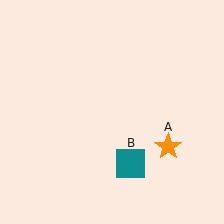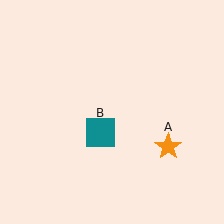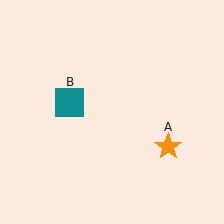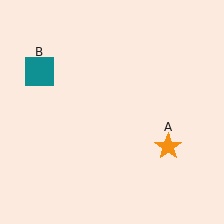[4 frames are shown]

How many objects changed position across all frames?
1 object changed position: teal square (object B).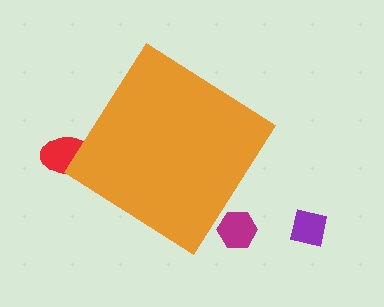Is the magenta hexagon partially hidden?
Yes, the magenta hexagon is partially hidden behind the orange diamond.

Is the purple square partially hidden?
No, the purple square is fully visible.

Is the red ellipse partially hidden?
Yes, the red ellipse is partially hidden behind the orange diamond.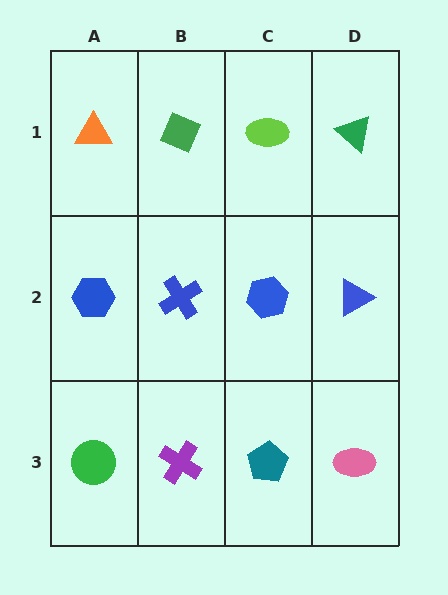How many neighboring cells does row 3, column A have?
2.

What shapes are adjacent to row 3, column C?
A blue hexagon (row 2, column C), a purple cross (row 3, column B), a pink ellipse (row 3, column D).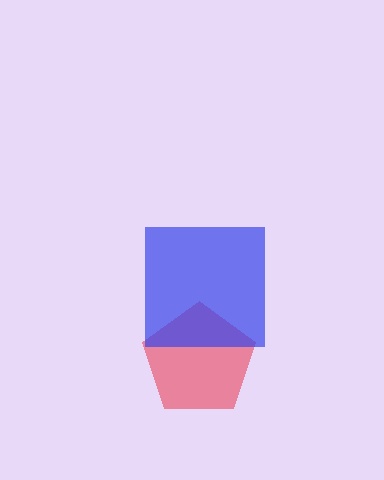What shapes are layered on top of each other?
The layered shapes are: a red pentagon, a blue square.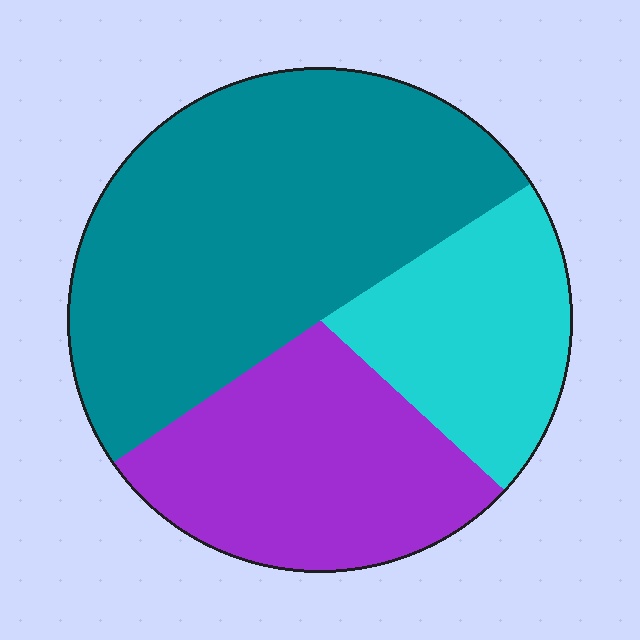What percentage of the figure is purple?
Purple covers roughly 30% of the figure.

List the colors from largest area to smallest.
From largest to smallest: teal, purple, cyan.